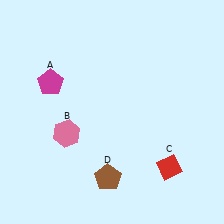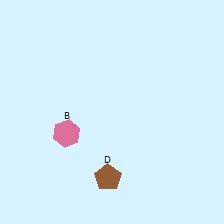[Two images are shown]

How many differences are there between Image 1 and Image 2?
There are 2 differences between the two images.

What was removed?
The red diamond (C), the magenta pentagon (A) were removed in Image 2.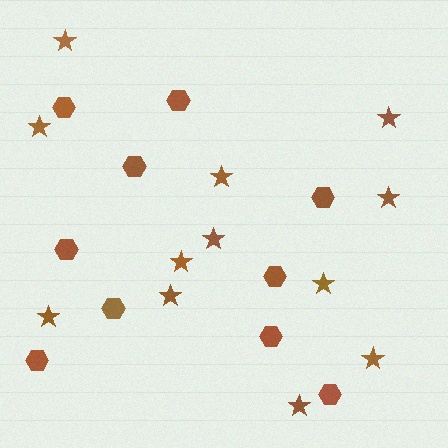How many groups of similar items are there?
There are 2 groups: one group of hexagons (10) and one group of stars (12).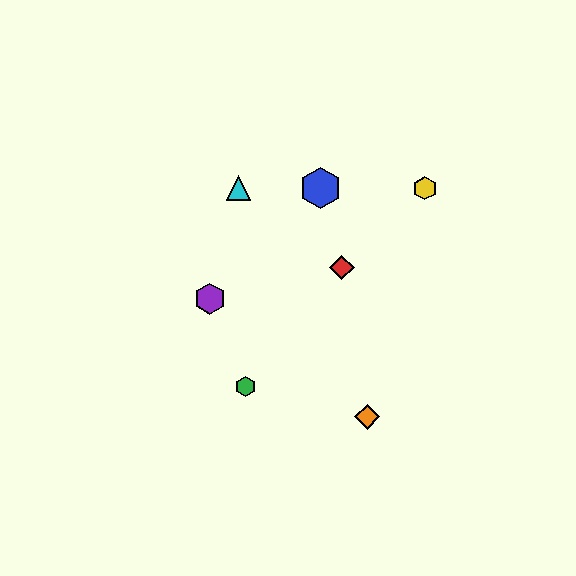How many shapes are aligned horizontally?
3 shapes (the blue hexagon, the yellow hexagon, the cyan triangle) are aligned horizontally.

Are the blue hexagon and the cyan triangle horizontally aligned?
Yes, both are at y≈188.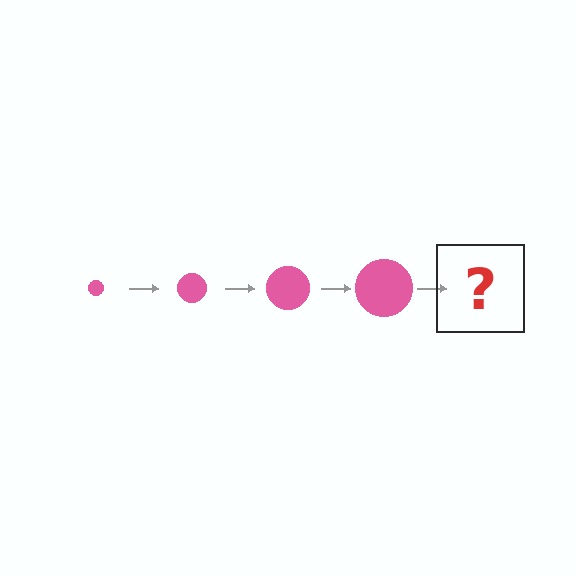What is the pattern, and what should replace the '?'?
The pattern is that the circle gets progressively larger each step. The '?' should be a pink circle, larger than the previous one.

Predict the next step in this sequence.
The next step is a pink circle, larger than the previous one.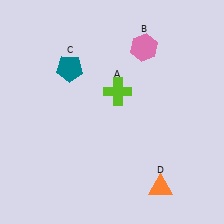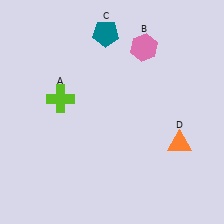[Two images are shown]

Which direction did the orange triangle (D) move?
The orange triangle (D) moved up.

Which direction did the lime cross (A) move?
The lime cross (A) moved left.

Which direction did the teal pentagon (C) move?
The teal pentagon (C) moved right.